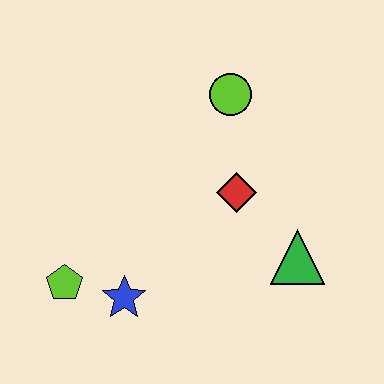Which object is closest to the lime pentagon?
The blue star is closest to the lime pentagon.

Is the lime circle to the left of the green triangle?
Yes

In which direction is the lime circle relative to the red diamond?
The lime circle is above the red diamond.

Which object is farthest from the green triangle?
The lime pentagon is farthest from the green triangle.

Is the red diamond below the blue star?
No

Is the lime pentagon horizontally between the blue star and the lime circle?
No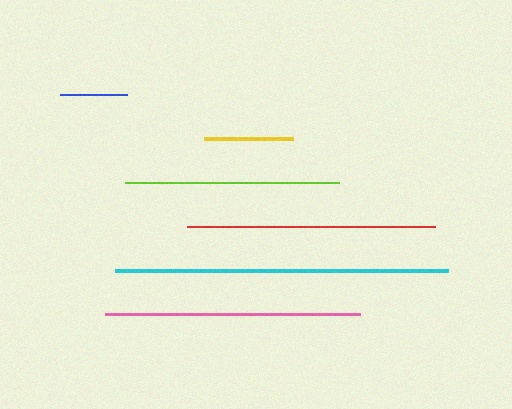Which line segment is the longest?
The cyan line is the longest at approximately 334 pixels.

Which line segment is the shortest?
The blue line is the shortest at approximately 67 pixels.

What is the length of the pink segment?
The pink segment is approximately 255 pixels long.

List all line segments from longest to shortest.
From longest to shortest: cyan, pink, red, lime, yellow, blue.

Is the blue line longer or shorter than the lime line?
The lime line is longer than the blue line.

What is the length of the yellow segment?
The yellow segment is approximately 89 pixels long.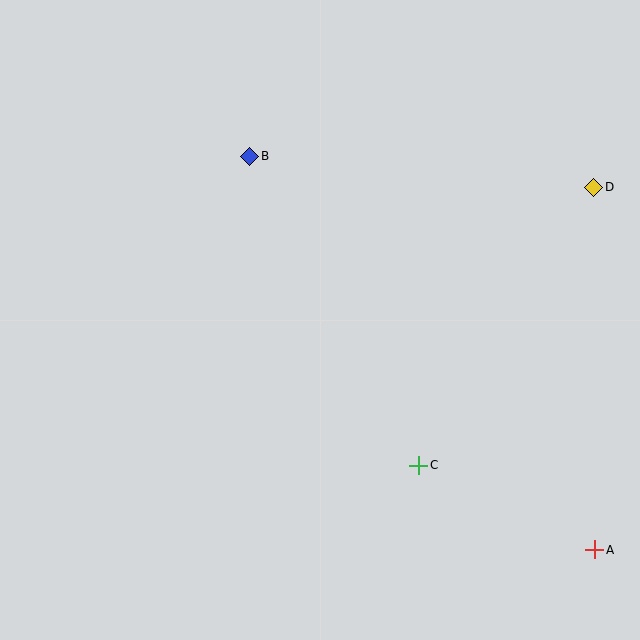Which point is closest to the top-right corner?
Point D is closest to the top-right corner.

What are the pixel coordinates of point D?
Point D is at (594, 187).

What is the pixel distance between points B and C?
The distance between B and C is 352 pixels.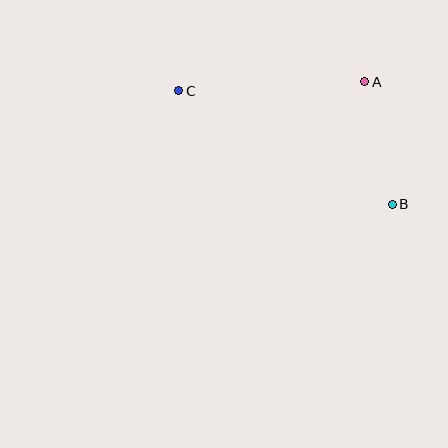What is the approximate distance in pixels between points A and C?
The distance between A and C is approximately 186 pixels.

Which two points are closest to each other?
Points A and B are closest to each other.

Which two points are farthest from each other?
Points B and C are farthest from each other.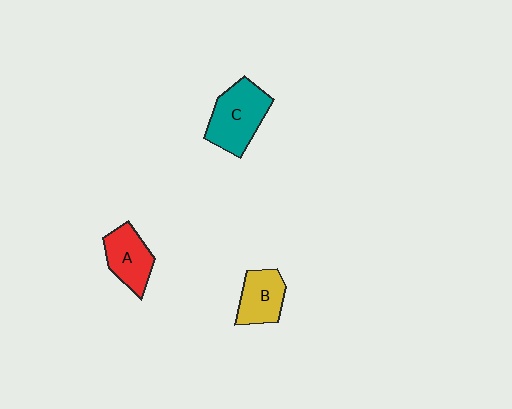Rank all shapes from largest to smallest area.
From largest to smallest: C (teal), A (red), B (yellow).